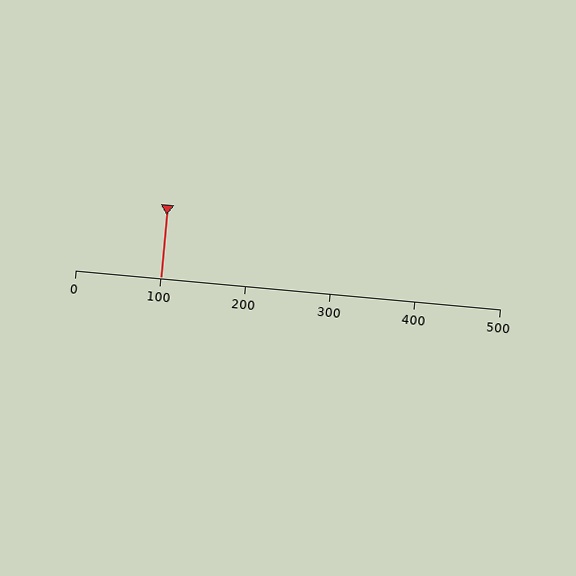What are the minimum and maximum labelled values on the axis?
The axis runs from 0 to 500.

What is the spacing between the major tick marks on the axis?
The major ticks are spaced 100 apart.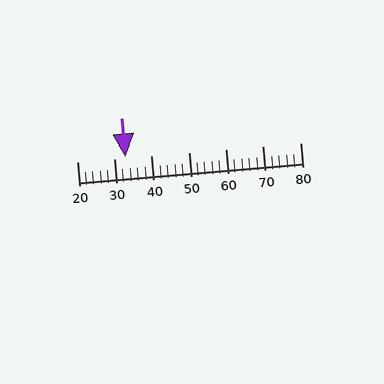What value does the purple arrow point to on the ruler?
The purple arrow points to approximately 33.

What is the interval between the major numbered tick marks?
The major tick marks are spaced 10 units apart.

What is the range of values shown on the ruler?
The ruler shows values from 20 to 80.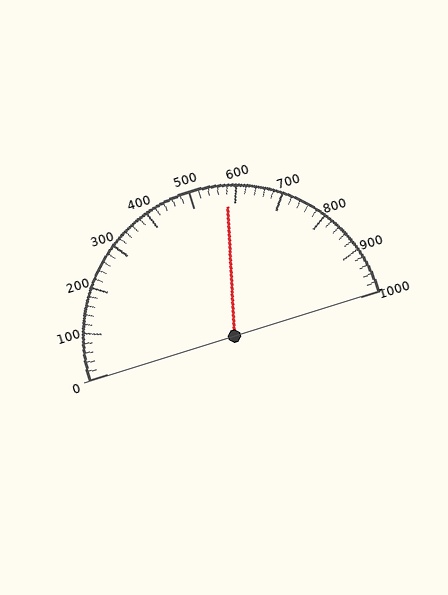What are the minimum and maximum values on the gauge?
The gauge ranges from 0 to 1000.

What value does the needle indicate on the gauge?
The needle indicates approximately 580.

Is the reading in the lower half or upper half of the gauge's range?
The reading is in the upper half of the range (0 to 1000).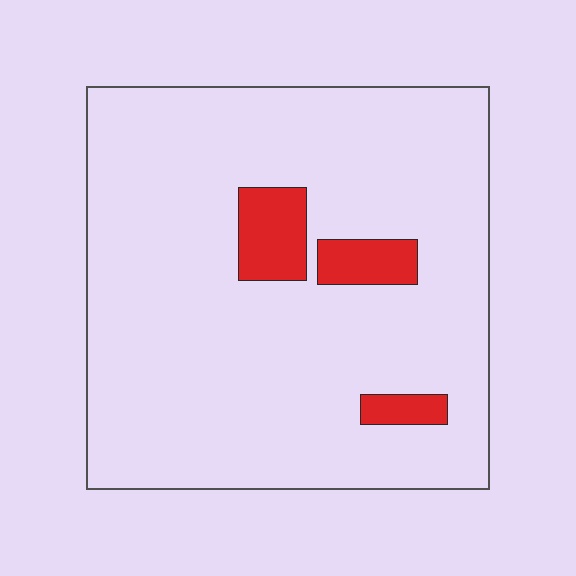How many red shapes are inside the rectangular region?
3.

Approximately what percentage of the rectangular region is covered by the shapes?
Approximately 10%.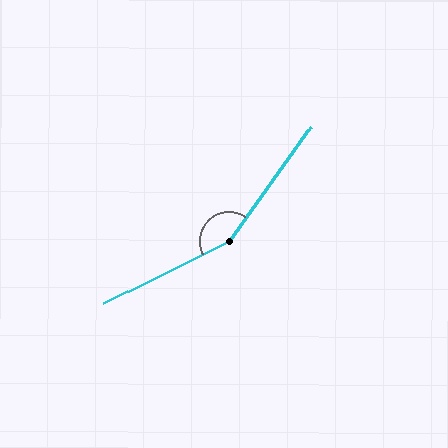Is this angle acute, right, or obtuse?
It is obtuse.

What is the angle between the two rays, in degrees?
Approximately 152 degrees.